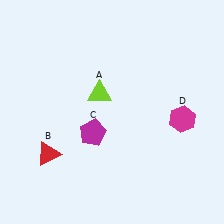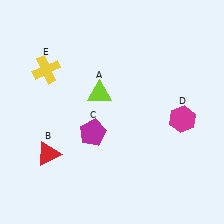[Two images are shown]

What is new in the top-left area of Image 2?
A yellow cross (E) was added in the top-left area of Image 2.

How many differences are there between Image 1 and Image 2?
There is 1 difference between the two images.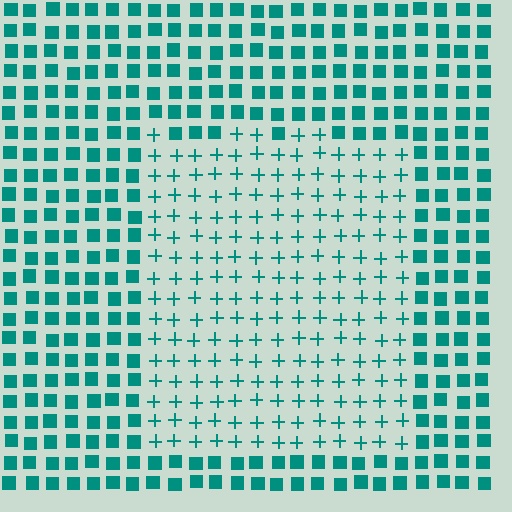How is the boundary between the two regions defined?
The boundary is defined by a change in element shape: plus signs inside vs. squares outside. All elements share the same color and spacing.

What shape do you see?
I see a rectangle.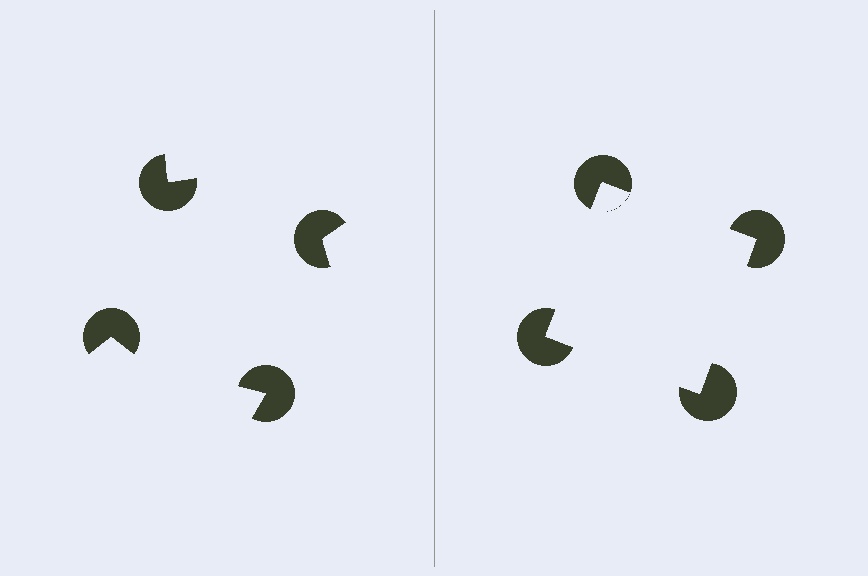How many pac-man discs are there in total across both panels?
8 — 4 on each side.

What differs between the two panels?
The pac-man discs are positioned identically on both sides; only the wedge orientations differ. On the right they align to a square; on the left they are misaligned.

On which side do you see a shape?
An illusory square appears on the right side. On the left side the wedge cuts are rotated, so no coherent shape forms.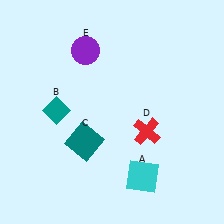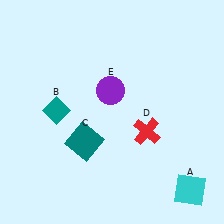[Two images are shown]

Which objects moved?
The objects that moved are: the cyan square (A), the purple circle (E).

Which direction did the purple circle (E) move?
The purple circle (E) moved down.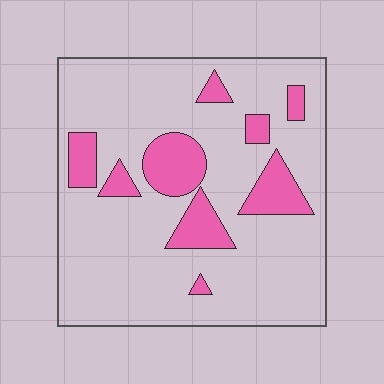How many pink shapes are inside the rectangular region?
9.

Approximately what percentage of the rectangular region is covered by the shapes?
Approximately 20%.